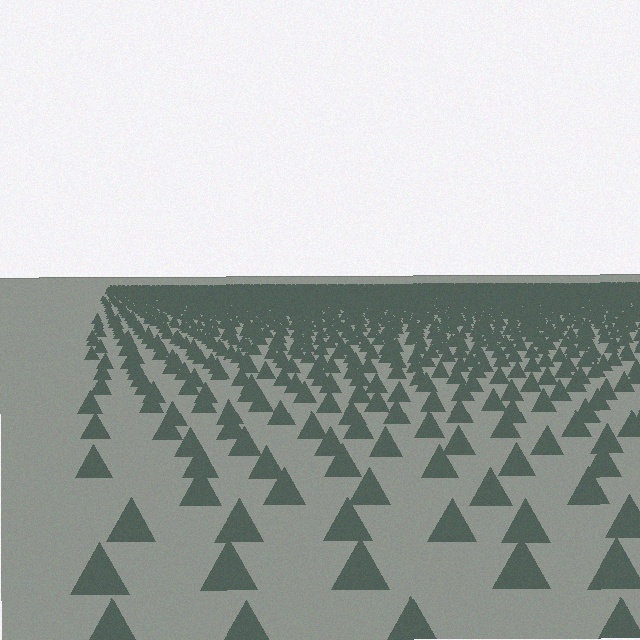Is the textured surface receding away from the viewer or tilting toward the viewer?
The surface is receding away from the viewer. Texture elements get smaller and denser toward the top.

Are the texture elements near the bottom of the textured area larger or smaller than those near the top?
Larger. Near the bottom, elements are closer to the viewer and appear at a bigger on-screen size.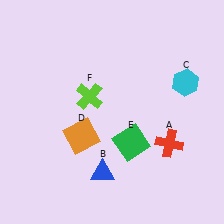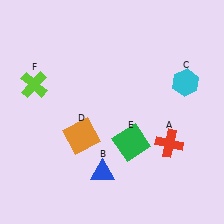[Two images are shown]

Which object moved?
The lime cross (F) moved left.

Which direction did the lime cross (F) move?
The lime cross (F) moved left.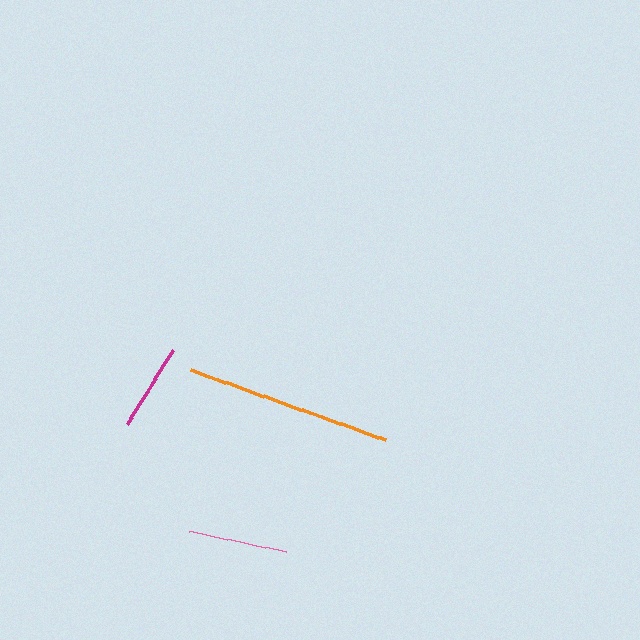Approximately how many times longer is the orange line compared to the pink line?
The orange line is approximately 2.1 times the length of the pink line.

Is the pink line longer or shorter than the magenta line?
The pink line is longer than the magenta line.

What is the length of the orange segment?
The orange segment is approximately 207 pixels long.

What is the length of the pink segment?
The pink segment is approximately 100 pixels long.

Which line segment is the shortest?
The magenta line is the shortest at approximately 87 pixels.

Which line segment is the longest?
The orange line is the longest at approximately 207 pixels.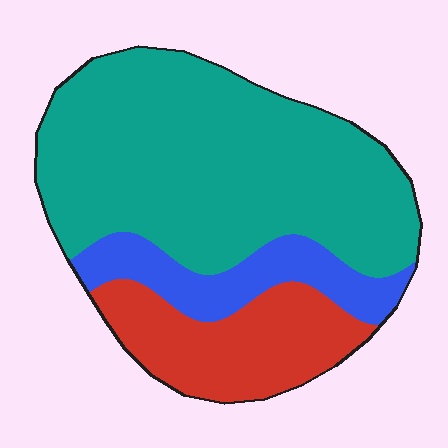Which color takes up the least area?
Blue, at roughly 15%.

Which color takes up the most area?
Teal, at roughly 65%.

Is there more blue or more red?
Red.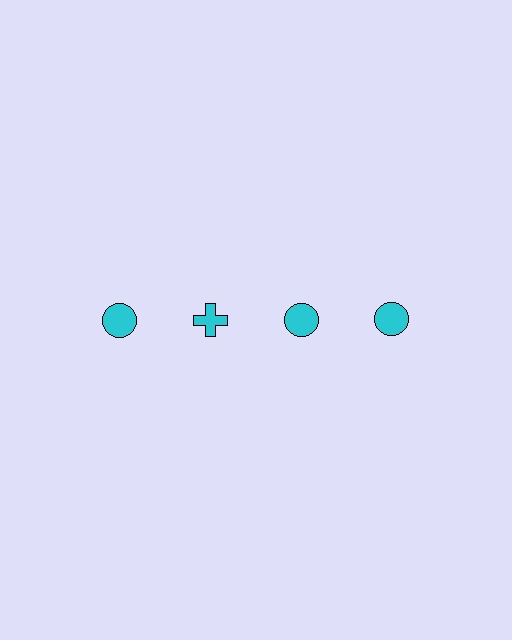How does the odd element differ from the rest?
It has a different shape: cross instead of circle.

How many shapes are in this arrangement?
There are 4 shapes arranged in a grid pattern.